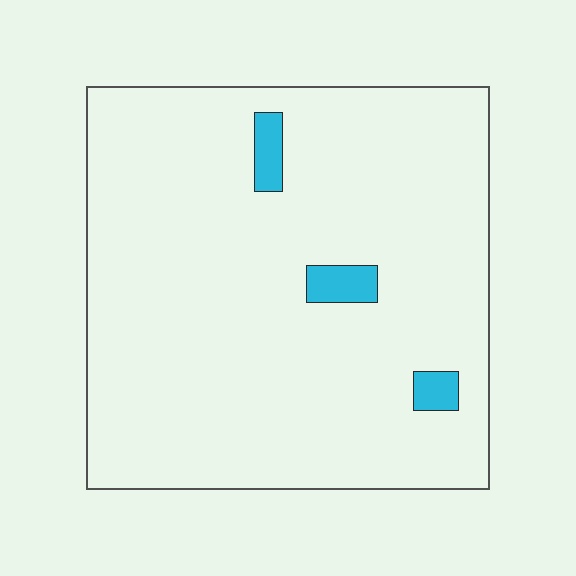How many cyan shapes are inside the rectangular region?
3.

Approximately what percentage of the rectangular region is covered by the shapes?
Approximately 5%.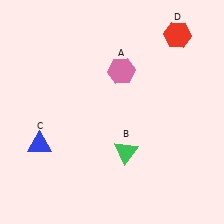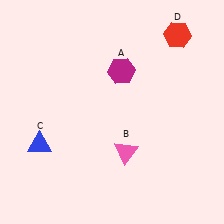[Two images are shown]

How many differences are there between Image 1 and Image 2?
There are 2 differences between the two images.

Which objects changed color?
A changed from pink to magenta. B changed from green to pink.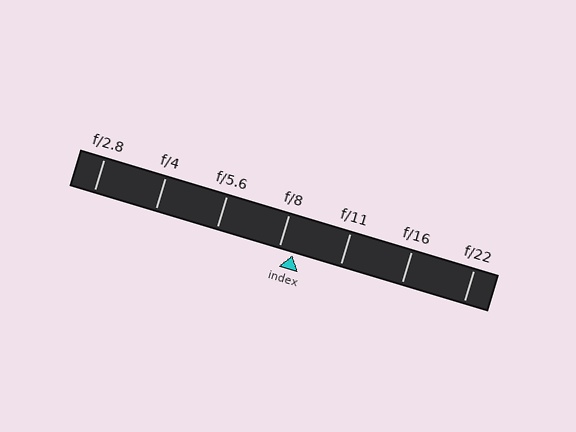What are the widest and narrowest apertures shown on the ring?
The widest aperture shown is f/2.8 and the narrowest is f/22.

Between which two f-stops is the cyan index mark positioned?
The index mark is between f/8 and f/11.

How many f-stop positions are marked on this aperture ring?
There are 7 f-stop positions marked.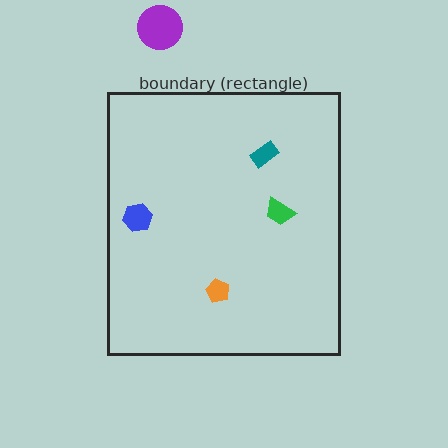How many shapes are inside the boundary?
4 inside, 1 outside.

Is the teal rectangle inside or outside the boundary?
Inside.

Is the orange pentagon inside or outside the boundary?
Inside.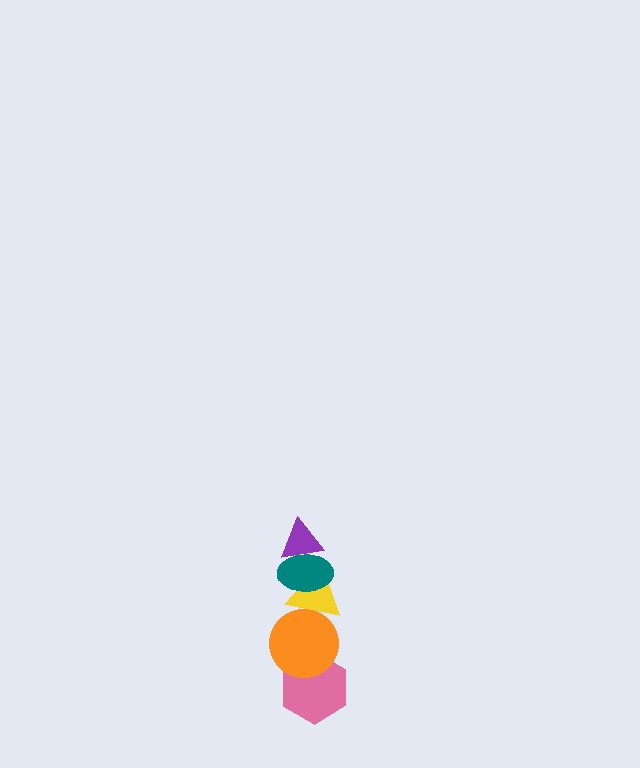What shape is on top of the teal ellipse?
The purple triangle is on top of the teal ellipse.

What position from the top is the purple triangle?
The purple triangle is 1st from the top.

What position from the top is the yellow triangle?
The yellow triangle is 3rd from the top.